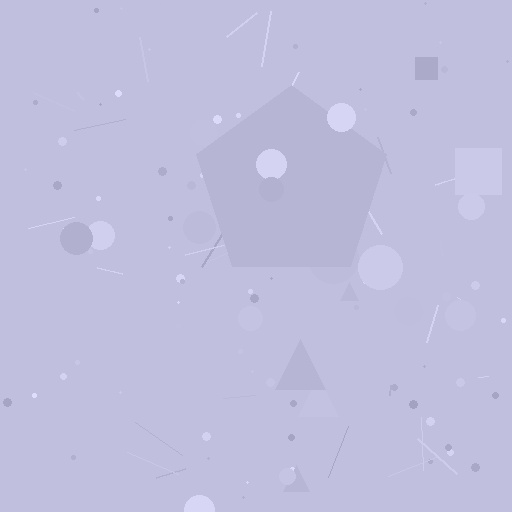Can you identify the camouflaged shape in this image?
The camouflaged shape is a pentagon.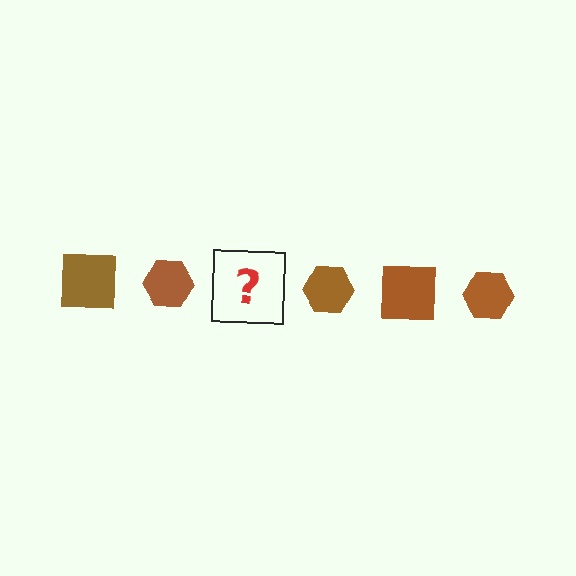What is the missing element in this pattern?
The missing element is a brown square.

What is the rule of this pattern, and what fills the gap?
The rule is that the pattern cycles through square, hexagon shapes in brown. The gap should be filled with a brown square.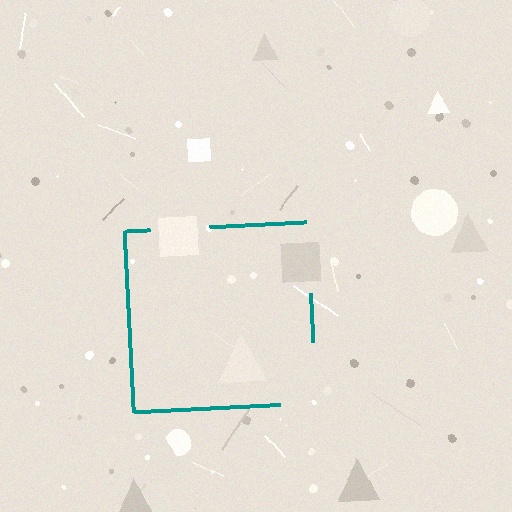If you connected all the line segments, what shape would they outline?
They would outline a square.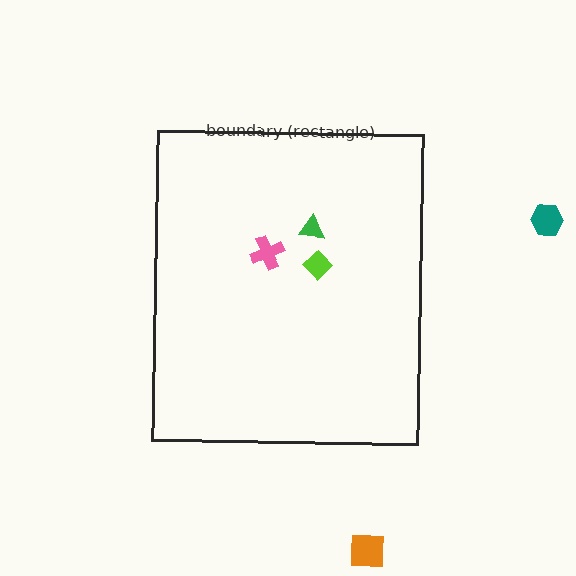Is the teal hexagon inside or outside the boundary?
Outside.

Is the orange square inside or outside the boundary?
Outside.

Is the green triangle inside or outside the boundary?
Inside.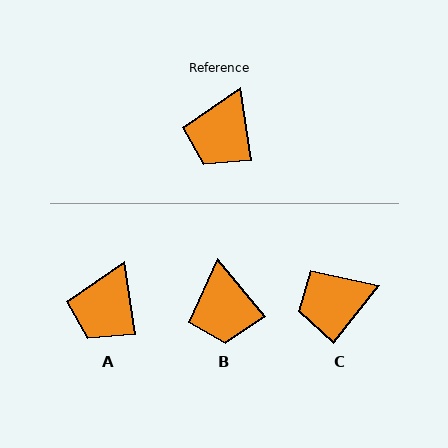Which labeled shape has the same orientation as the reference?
A.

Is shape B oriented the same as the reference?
No, it is off by about 30 degrees.